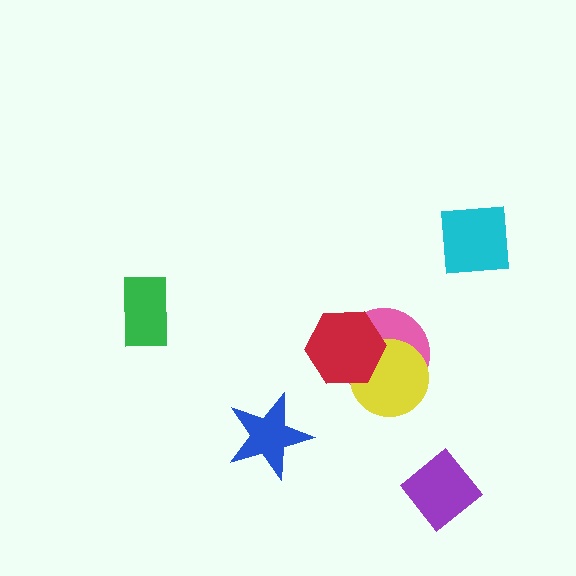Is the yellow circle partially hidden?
Yes, it is partially covered by another shape.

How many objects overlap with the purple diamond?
0 objects overlap with the purple diamond.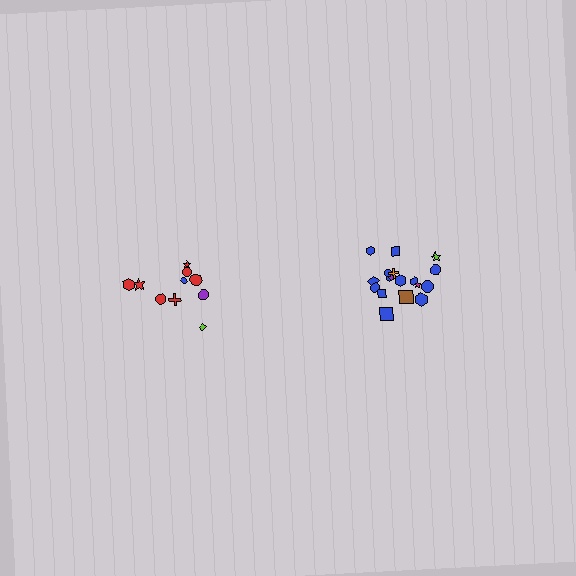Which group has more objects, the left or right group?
The right group.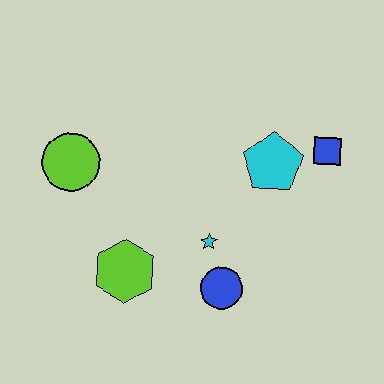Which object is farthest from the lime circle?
The blue square is farthest from the lime circle.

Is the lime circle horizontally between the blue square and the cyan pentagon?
No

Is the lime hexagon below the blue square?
Yes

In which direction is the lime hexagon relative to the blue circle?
The lime hexagon is to the left of the blue circle.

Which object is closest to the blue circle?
The cyan star is closest to the blue circle.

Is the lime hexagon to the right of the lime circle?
Yes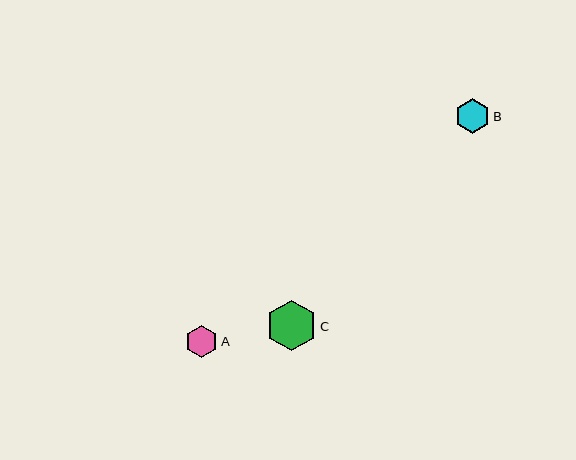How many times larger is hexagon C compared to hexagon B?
Hexagon C is approximately 1.4 times the size of hexagon B.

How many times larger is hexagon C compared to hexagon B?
Hexagon C is approximately 1.4 times the size of hexagon B.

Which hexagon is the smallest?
Hexagon A is the smallest with a size of approximately 32 pixels.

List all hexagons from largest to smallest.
From largest to smallest: C, B, A.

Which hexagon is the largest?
Hexagon C is the largest with a size of approximately 51 pixels.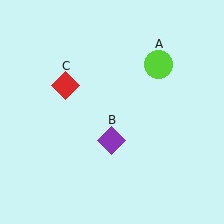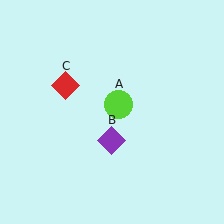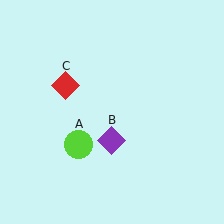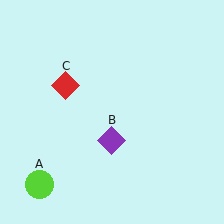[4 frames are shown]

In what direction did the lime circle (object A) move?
The lime circle (object A) moved down and to the left.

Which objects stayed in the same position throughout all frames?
Purple diamond (object B) and red diamond (object C) remained stationary.